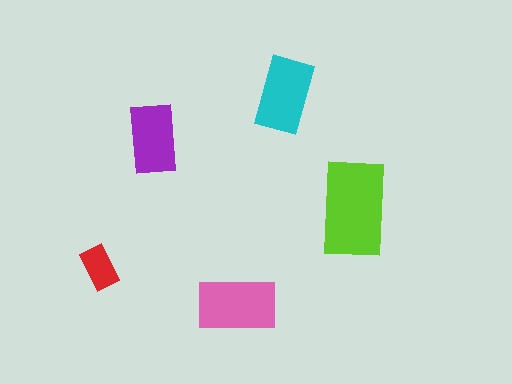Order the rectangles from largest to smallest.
the lime one, the pink one, the cyan one, the purple one, the red one.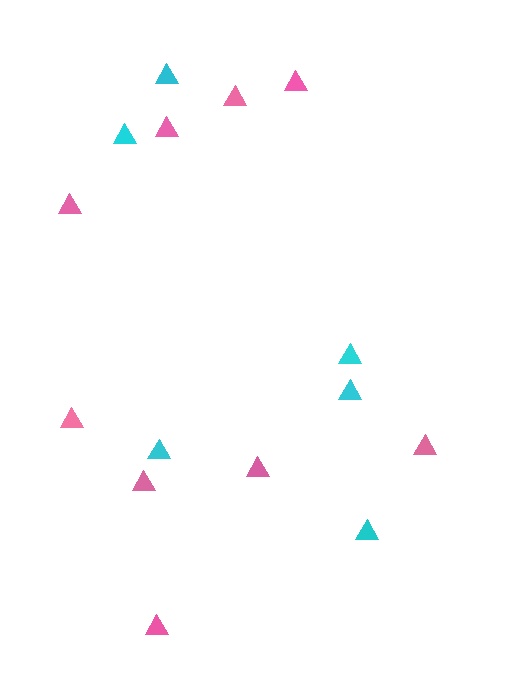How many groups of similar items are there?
There are 2 groups: one group of pink triangles (9) and one group of cyan triangles (6).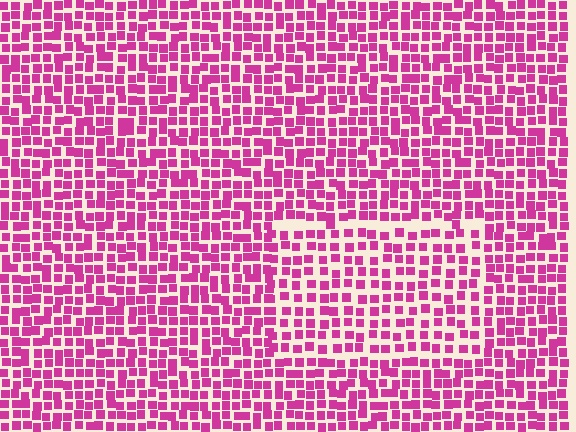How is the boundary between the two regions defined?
The boundary is defined by a change in element density (approximately 1.4x ratio). All elements are the same color, size, and shape.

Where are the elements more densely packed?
The elements are more densely packed outside the rectangle boundary.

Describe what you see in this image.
The image contains small magenta elements arranged at two different densities. A rectangle-shaped region is visible where the elements are less densely packed than the surrounding area.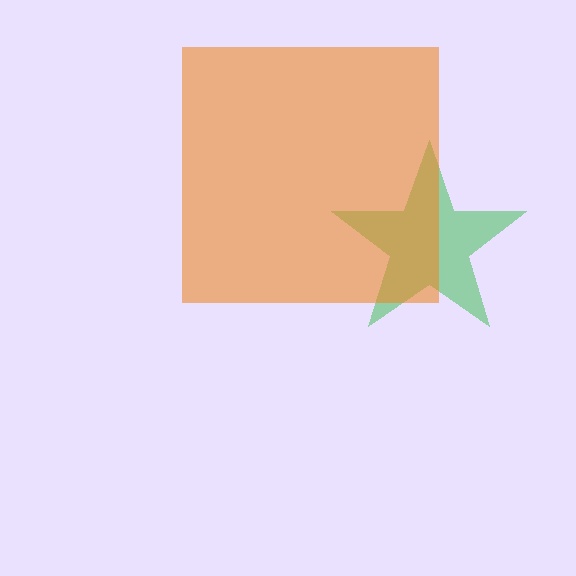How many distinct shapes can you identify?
There are 2 distinct shapes: a green star, an orange square.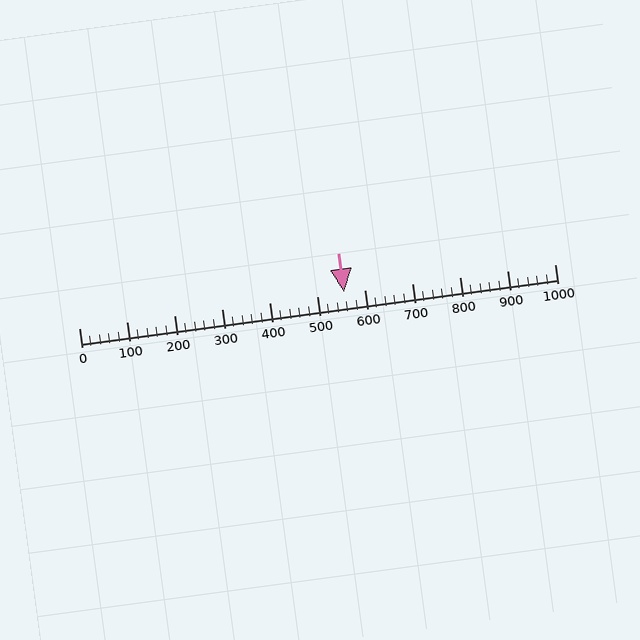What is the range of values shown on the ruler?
The ruler shows values from 0 to 1000.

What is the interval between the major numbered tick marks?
The major tick marks are spaced 100 units apart.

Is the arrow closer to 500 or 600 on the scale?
The arrow is closer to 600.